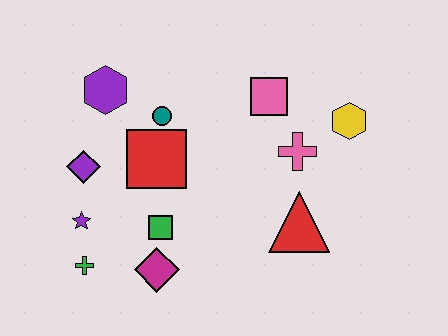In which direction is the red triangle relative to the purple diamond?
The red triangle is to the right of the purple diamond.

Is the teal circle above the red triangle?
Yes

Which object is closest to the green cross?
The purple star is closest to the green cross.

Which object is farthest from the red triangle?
The purple hexagon is farthest from the red triangle.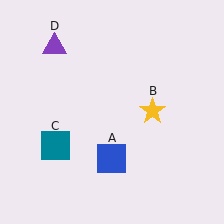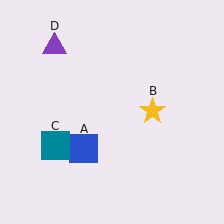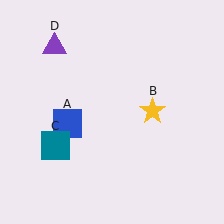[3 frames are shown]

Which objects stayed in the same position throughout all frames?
Yellow star (object B) and teal square (object C) and purple triangle (object D) remained stationary.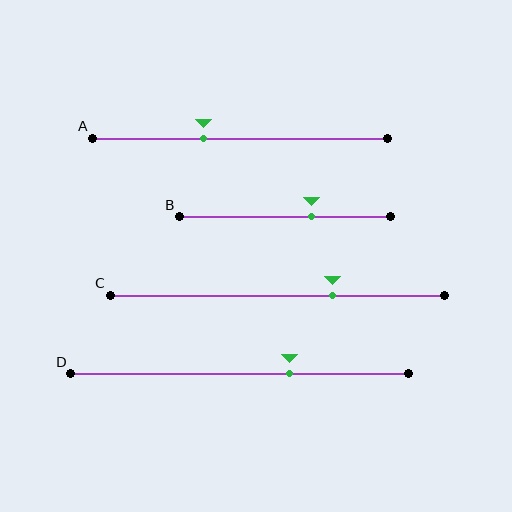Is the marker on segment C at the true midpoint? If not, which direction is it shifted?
No, the marker on segment C is shifted to the right by about 17% of the segment length.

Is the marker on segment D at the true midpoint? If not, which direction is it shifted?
No, the marker on segment D is shifted to the right by about 15% of the segment length.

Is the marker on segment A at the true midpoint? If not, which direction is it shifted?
No, the marker on segment A is shifted to the left by about 12% of the segment length.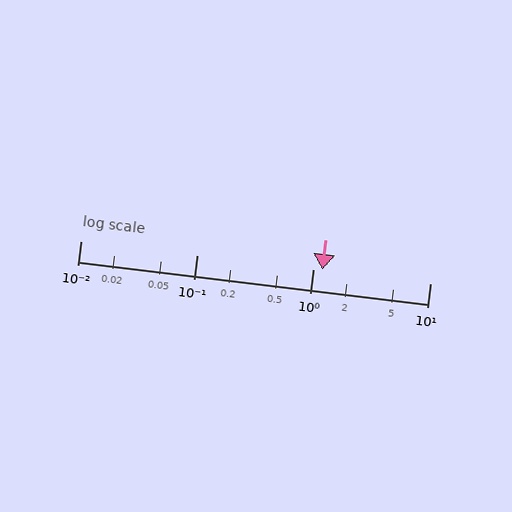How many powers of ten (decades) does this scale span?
The scale spans 3 decades, from 0.01 to 10.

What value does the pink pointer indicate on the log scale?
The pointer indicates approximately 1.2.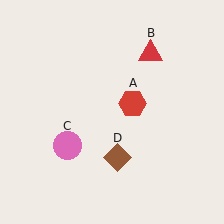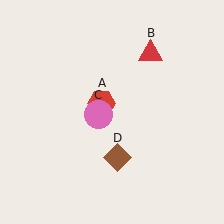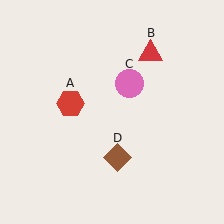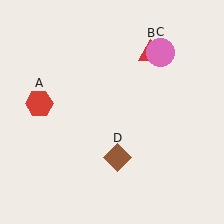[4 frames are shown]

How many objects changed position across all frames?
2 objects changed position: red hexagon (object A), pink circle (object C).